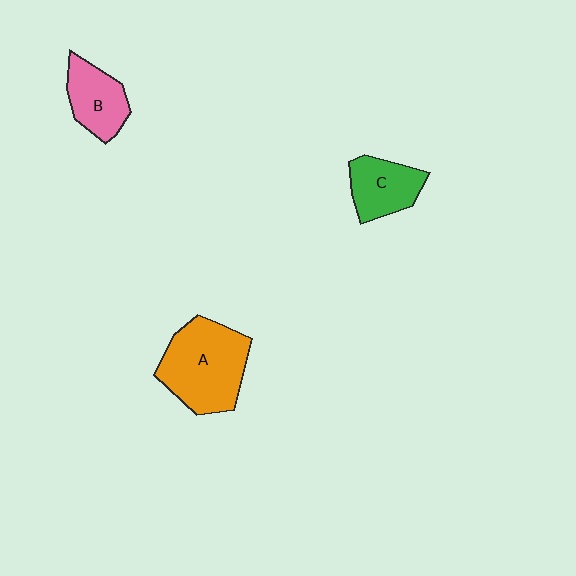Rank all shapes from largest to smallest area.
From largest to smallest: A (orange), C (green), B (pink).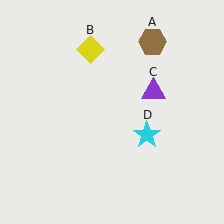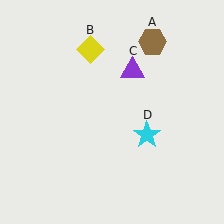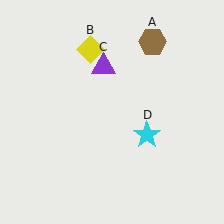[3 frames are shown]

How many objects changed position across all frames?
1 object changed position: purple triangle (object C).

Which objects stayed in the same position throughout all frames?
Brown hexagon (object A) and yellow diamond (object B) and cyan star (object D) remained stationary.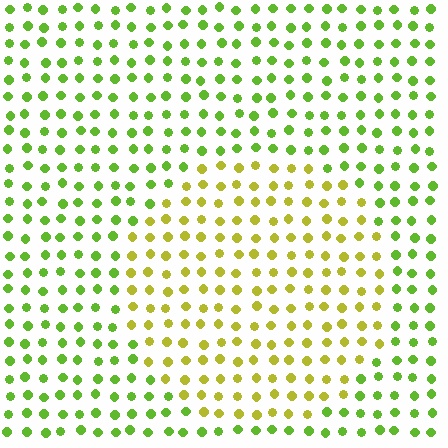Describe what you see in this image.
The image is filled with small lime elements in a uniform arrangement. A circle-shaped region is visible where the elements are tinted to a slightly different hue, forming a subtle color boundary.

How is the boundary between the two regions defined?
The boundary is defined purely by a slight shift in hue (about 36 degrees). Spacing, size, and orientation are identical on both sides.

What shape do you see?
I see a circle.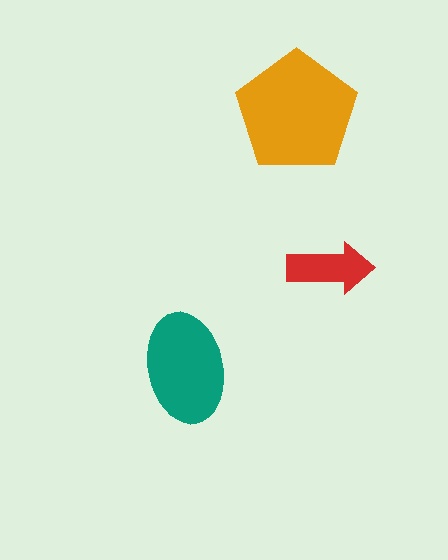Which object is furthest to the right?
The red arrow is rightmost.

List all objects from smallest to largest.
The red arrow, the teal ellipse, the orange pentagon.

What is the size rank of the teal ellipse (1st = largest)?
2nd.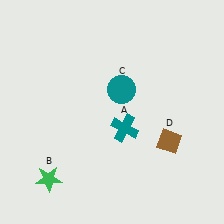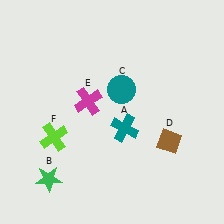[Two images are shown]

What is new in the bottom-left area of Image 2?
A lime cross (F) was added in the bottom-left area of Image 2.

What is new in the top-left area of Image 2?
A magenta cross (E) was added in the top-left area of Image 2.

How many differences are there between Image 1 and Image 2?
There are 2 differences between the two images.